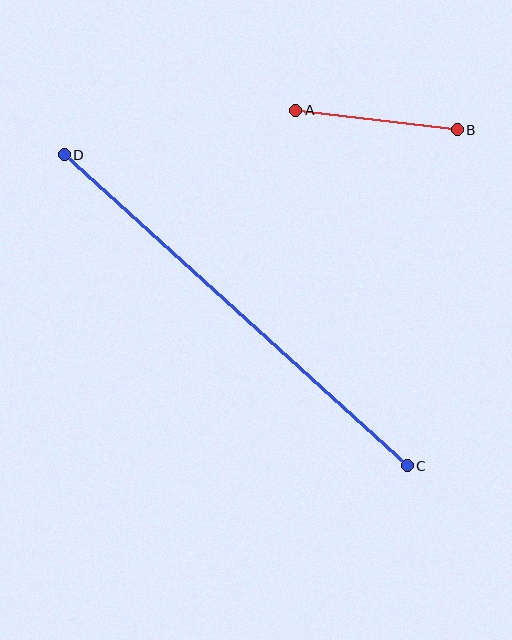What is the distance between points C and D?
The distance is approximately 463 pixels.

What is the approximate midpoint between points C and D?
The midpoint is at approximately (236, 310) pixels.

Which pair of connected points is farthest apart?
Points C and D are farthest apart.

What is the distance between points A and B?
The distance is approximately 163 pixels.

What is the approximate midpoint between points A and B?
The midpoint is at approximately (377, 120) pixels.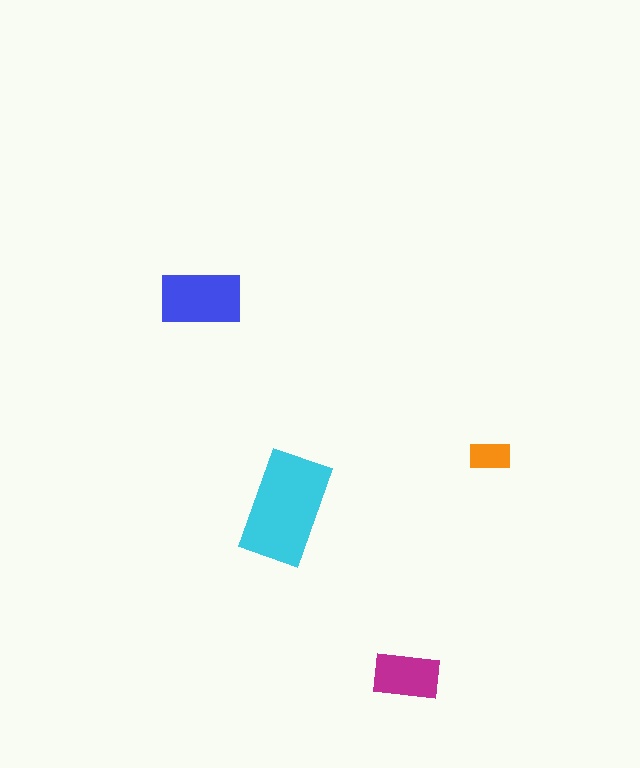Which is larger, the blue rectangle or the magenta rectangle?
The blue one.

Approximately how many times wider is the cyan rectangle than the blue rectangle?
About 1.5 times wider.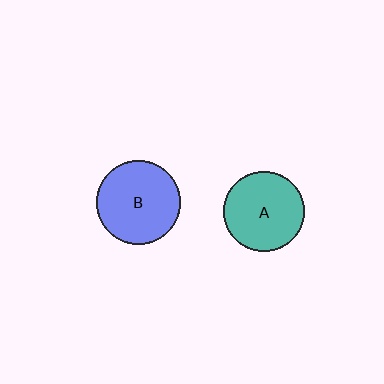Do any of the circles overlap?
No, none of the circles overlap.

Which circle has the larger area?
Circle B (blue).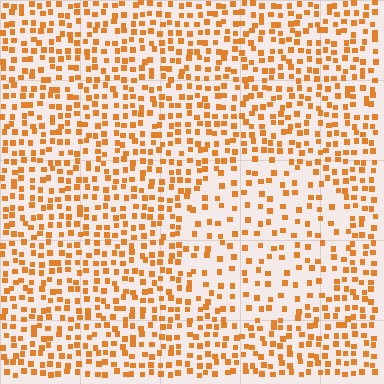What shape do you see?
I see a circle.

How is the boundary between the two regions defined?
The boundary is defined by a change in element density (approximately 1.9x ratio). All elements are the same color, size, and shape.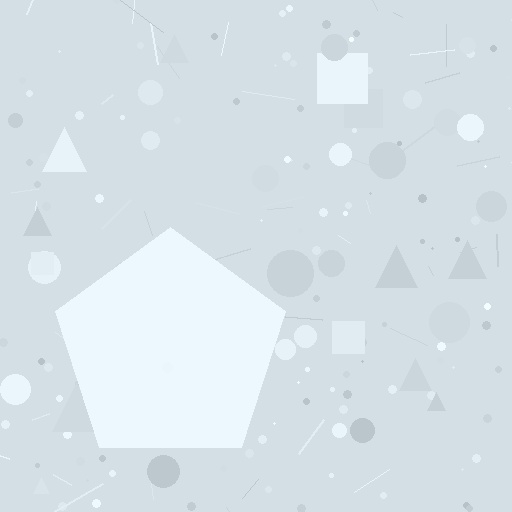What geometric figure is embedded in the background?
A pentagon is embedded in the background.